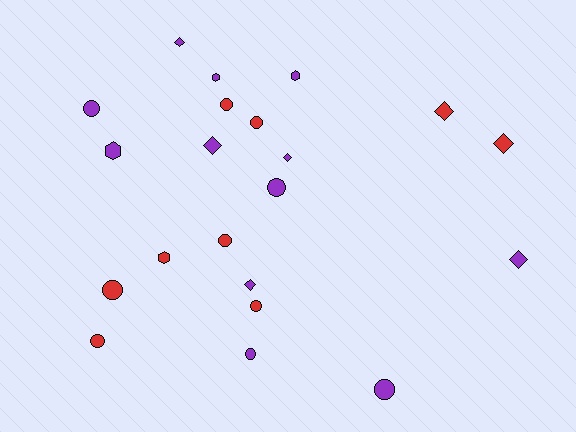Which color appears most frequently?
Purple, with 12 objects.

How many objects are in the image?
There are 21 objects.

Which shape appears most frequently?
Circle, with 10 objects.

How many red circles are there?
There are 6 red circles.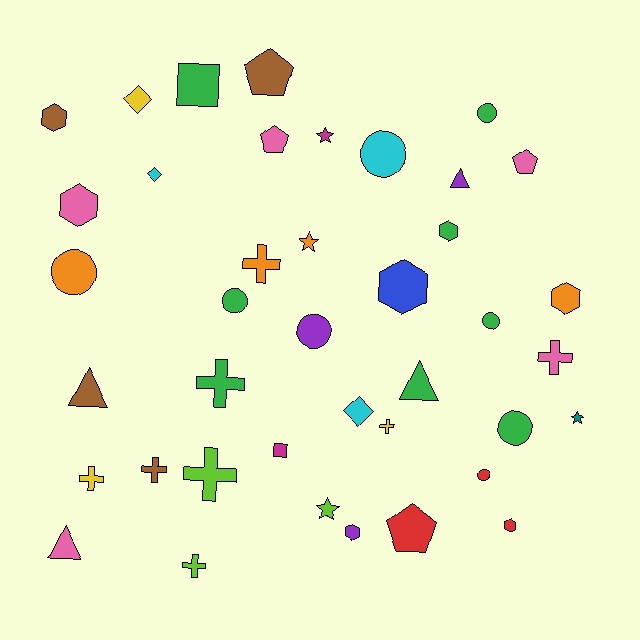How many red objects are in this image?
There are 3 red objects.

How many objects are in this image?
There are 40 objects.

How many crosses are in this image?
There are 8 crosses.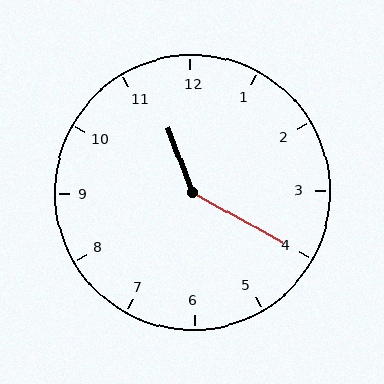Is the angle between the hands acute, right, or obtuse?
It is obtuse.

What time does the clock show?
11:20.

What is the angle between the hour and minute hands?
Approximately 140 degrees.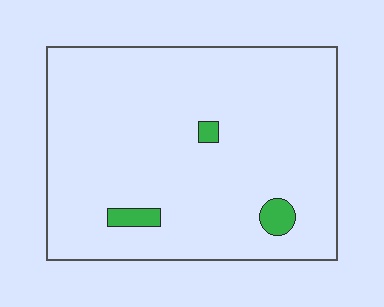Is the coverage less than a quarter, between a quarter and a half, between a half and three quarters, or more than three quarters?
Less than a quarter.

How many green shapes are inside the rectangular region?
3.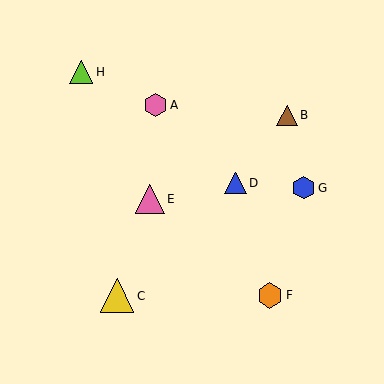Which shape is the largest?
The yellow triangle (labeled C) is the largest.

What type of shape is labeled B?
Shape B is a brown triangle.